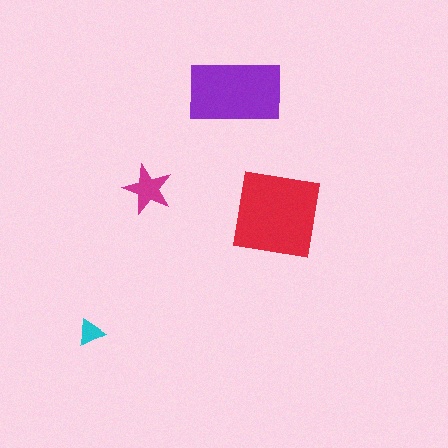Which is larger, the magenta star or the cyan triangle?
The magenta star.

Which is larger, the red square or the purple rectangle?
The red square.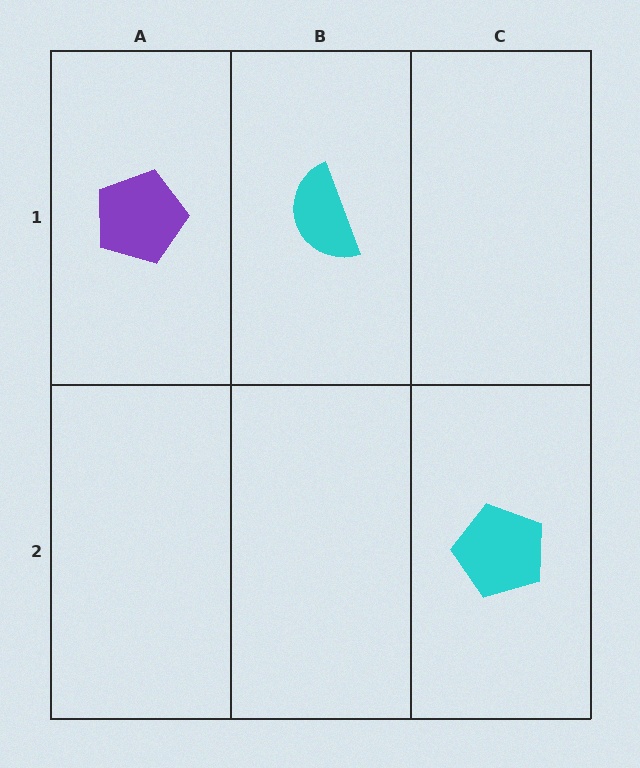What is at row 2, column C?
A cyan pentagon.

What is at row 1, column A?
A purple pentagon.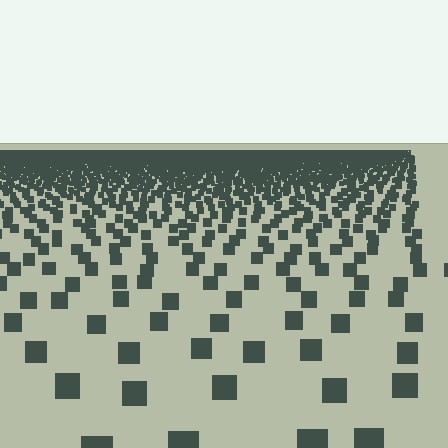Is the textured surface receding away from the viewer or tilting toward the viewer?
The surface is receding away from the viewer. Texture elements get smaller and denser toward the top.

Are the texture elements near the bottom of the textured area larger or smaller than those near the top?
Larger. Near the bottom, elements are closer to the viewer and appear at a bigger on-screen size.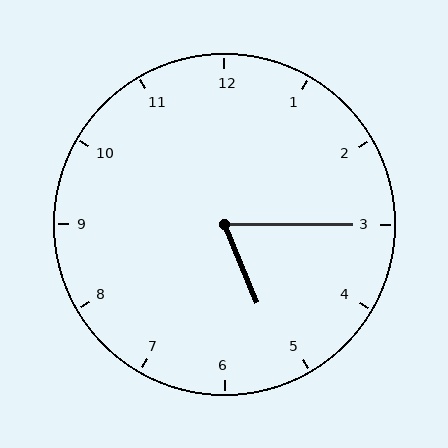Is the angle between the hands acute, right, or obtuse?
It is acute.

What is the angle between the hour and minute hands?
Approximately 68 degrees.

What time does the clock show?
5:15.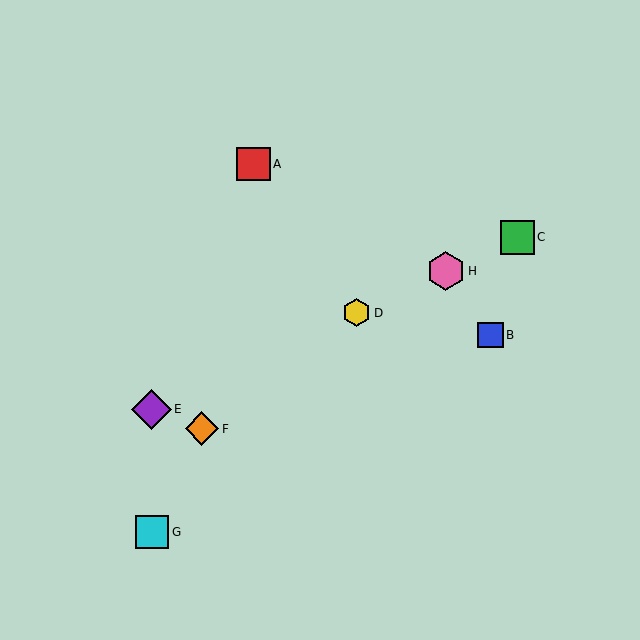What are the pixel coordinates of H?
Object H is at (446, 271).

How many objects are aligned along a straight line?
4 objects (C, D, E, H) are aligned along a straight line.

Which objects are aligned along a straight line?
Objects C, D, E, H are aligned along a straight line.